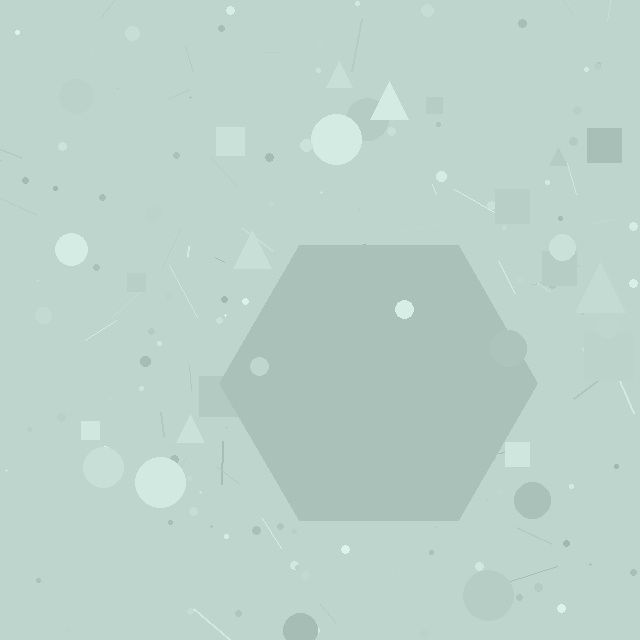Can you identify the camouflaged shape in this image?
The camouflaged shape is a hexagon.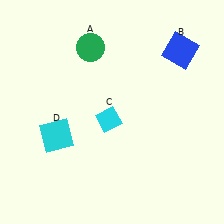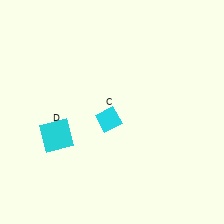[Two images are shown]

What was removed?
The green circle (A), the blue square (B) were removed in Image 2.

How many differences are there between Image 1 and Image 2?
There are 2 differences between the two images.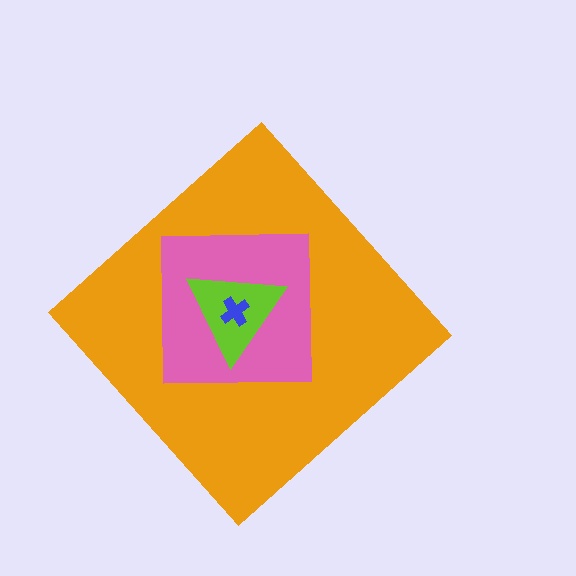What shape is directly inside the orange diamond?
The pink square.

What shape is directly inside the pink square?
The lime triangle.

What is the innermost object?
The blue cross.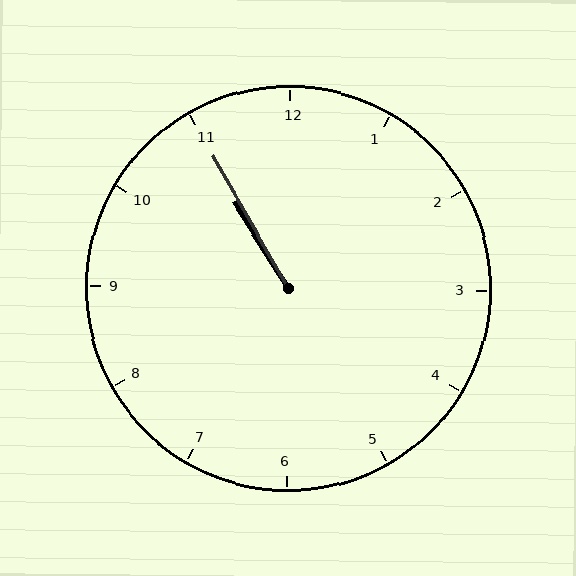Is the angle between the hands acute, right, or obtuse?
It is acute.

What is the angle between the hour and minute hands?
Approximately 2 degrees.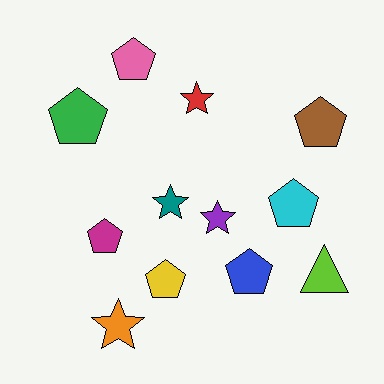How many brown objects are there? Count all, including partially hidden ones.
There is 1 brown object.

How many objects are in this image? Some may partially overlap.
There are 12 objects.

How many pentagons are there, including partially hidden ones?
There are 7 pentagons.